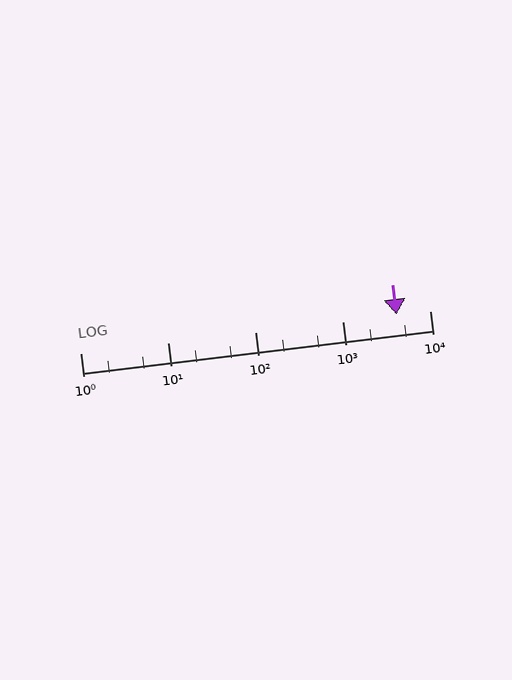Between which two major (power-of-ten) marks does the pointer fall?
The pointer is between 1000 and 10000.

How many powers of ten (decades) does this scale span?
The scale spans 4 decades, from 1 to 10000.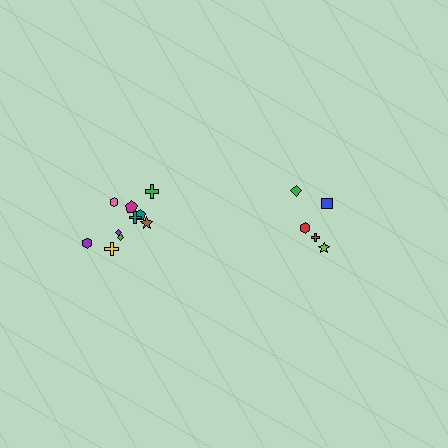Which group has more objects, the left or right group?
The left group.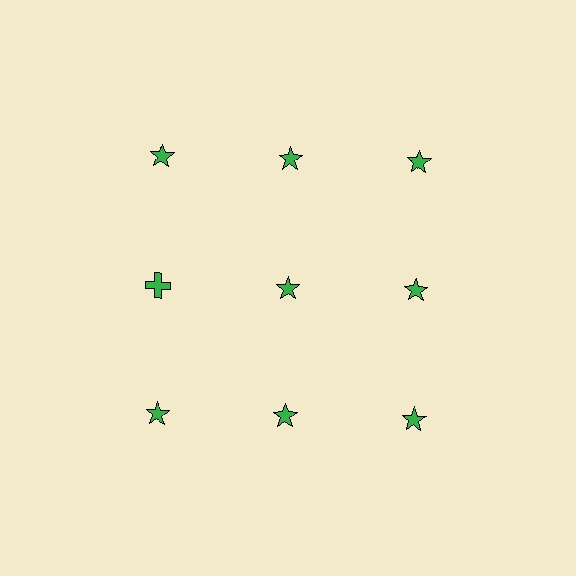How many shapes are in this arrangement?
There are 9 shapes arranged in a grid pattern.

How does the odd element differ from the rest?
It has a different shape: cross instead of star.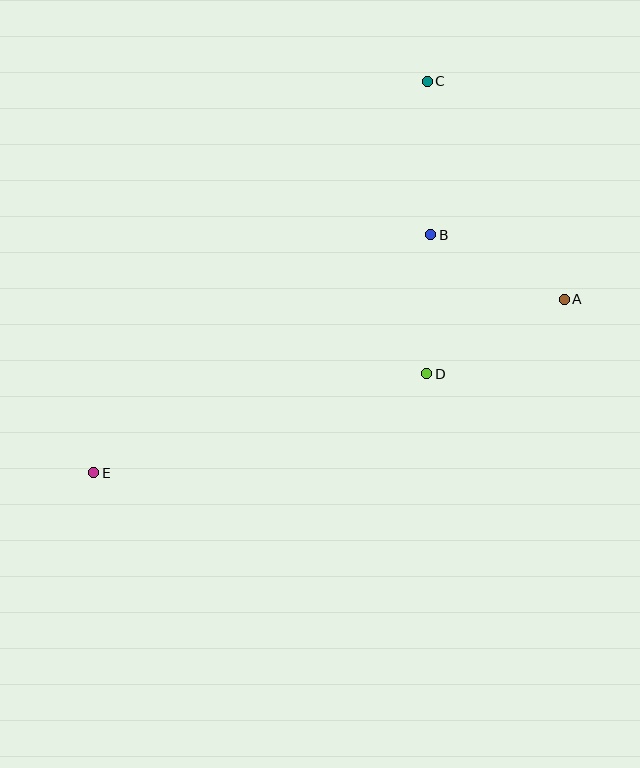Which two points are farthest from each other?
Points C and E are farthest from each other.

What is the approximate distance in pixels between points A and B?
The distance between A and B is approximately 148 pixels.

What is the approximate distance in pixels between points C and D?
The distance between C and D is approximately 292 pixels.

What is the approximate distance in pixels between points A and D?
The distance between A and D is approximately 156 pixels.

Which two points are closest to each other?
Points B and D are closest to each other.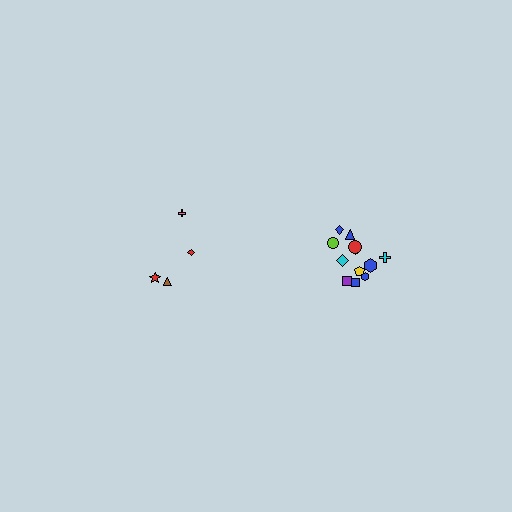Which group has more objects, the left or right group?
The right group.